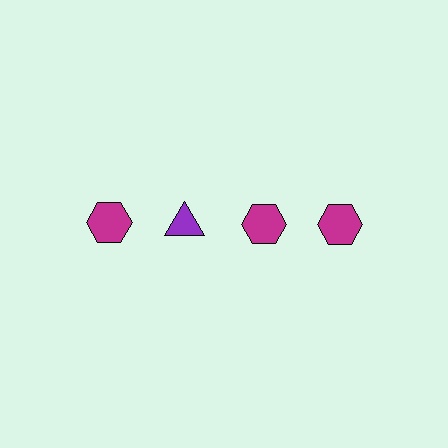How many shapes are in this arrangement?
There are 4 shapes arranged in a grid pattern.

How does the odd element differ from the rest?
It differs in both color (purple instead of magenta) and shape (triangle instead of hexagon).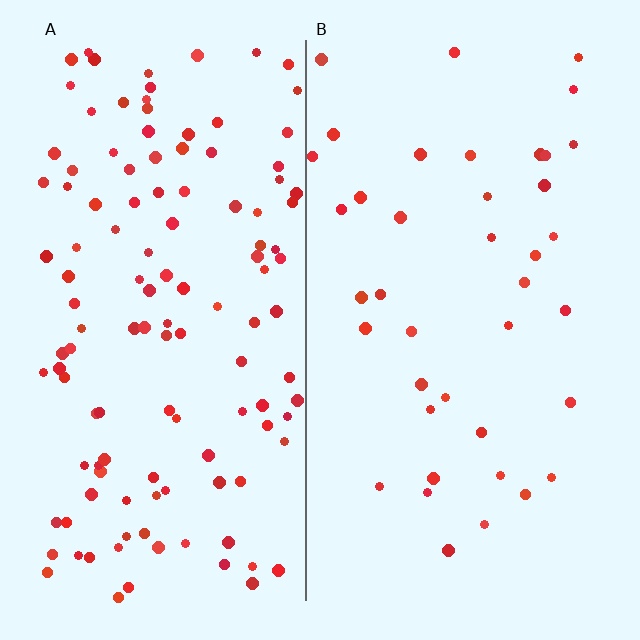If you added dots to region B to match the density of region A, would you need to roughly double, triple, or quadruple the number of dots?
Approximately triple.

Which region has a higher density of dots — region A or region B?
A (the left).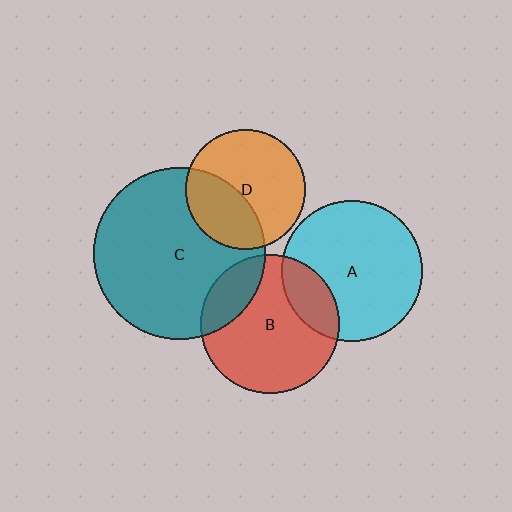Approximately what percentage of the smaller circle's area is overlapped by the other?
Approximately 20%.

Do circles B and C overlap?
Yes.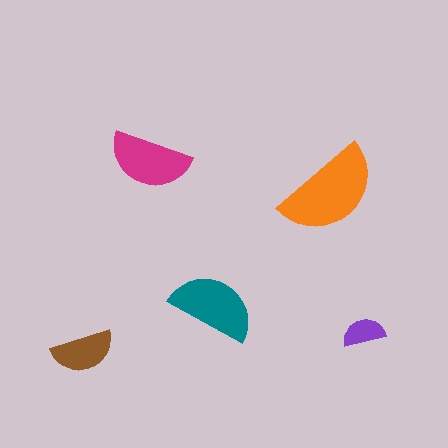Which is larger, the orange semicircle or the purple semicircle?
The orange one.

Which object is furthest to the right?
The purple semicircle is rightmost.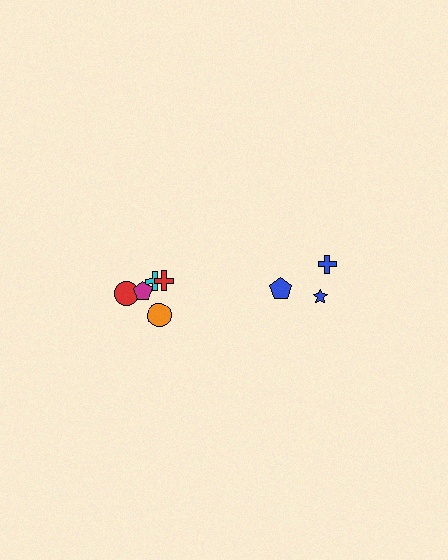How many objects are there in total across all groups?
There are 8 objects.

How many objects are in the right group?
There are 3 objects.